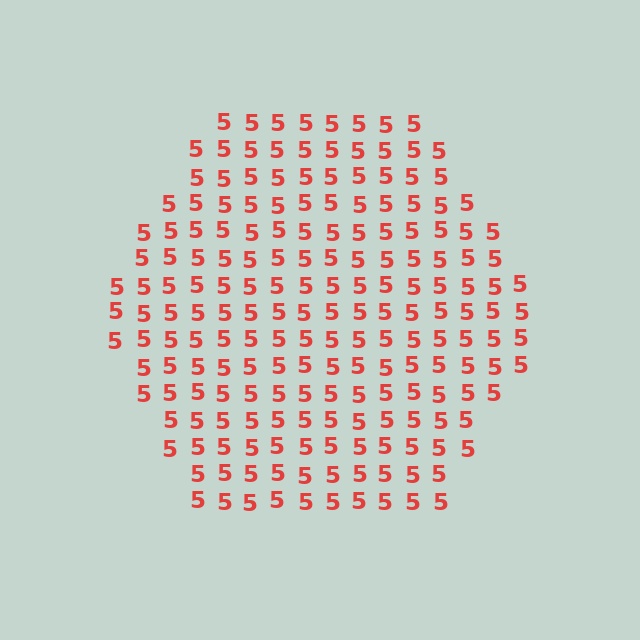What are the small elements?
The small elements are digit 5's.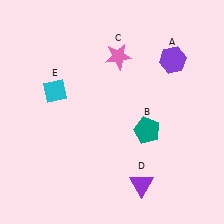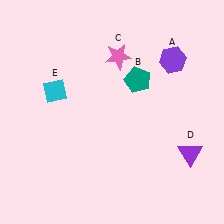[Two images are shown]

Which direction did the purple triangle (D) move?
The purple triangle (D) moved right.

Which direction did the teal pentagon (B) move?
The teal pentagon (B) moved up.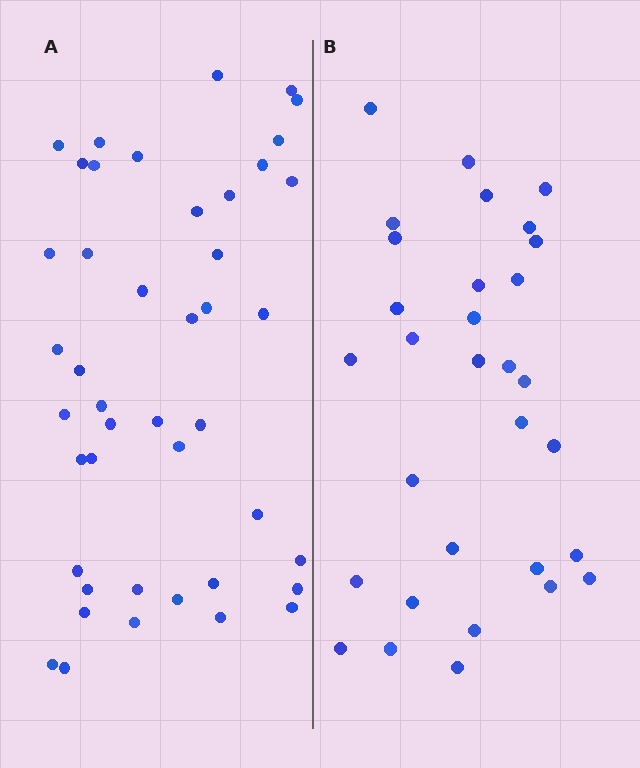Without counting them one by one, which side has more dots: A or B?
Region A (the left region) has more dots.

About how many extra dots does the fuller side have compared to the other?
Region A has approximately 15 more dots than region B.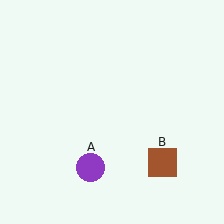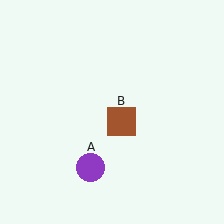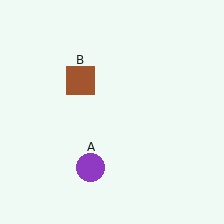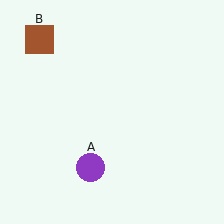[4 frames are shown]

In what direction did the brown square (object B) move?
The brown square (object B) moved up and to the left.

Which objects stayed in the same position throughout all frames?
Purple circle (object A) remained stationary.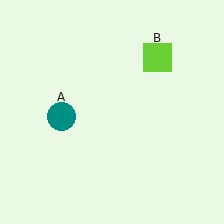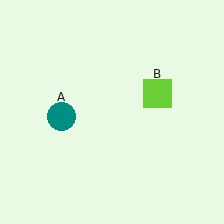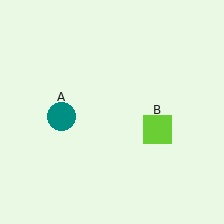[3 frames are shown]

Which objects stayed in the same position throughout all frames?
Teal circle (object A) remained stationary.